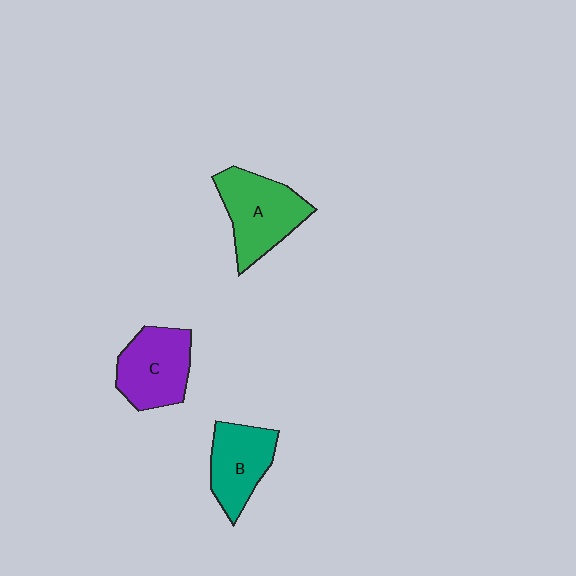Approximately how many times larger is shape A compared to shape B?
Approximately 1.2 times.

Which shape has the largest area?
Shape A (green).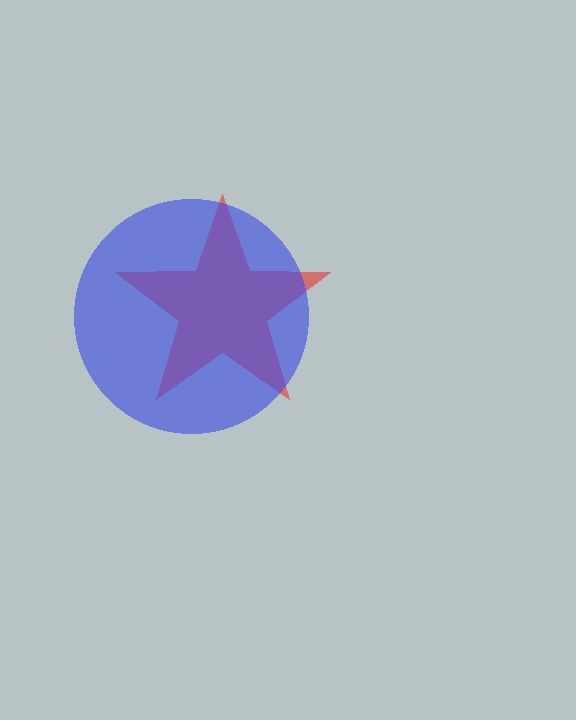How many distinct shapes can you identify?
There are 2 distinct shapes: a red star, a blue circle.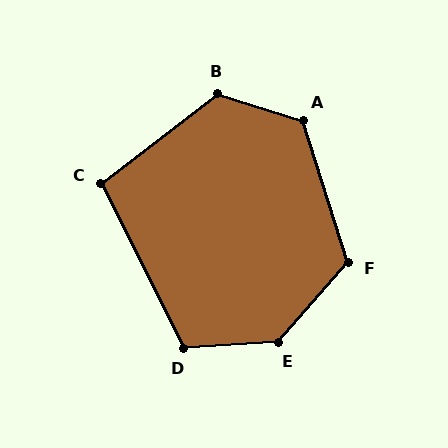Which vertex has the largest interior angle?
E, at approximately 135 degrees.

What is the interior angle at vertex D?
Approximately 113 degrees (obtuse).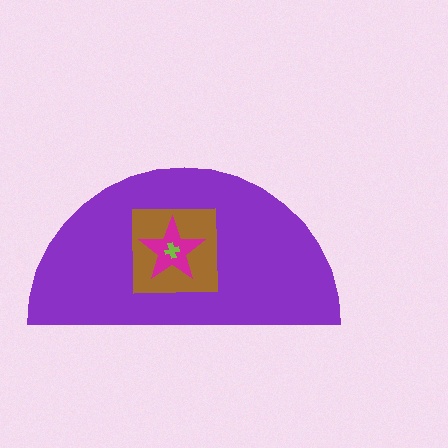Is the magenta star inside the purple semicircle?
Yes.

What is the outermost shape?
The purple semicircle.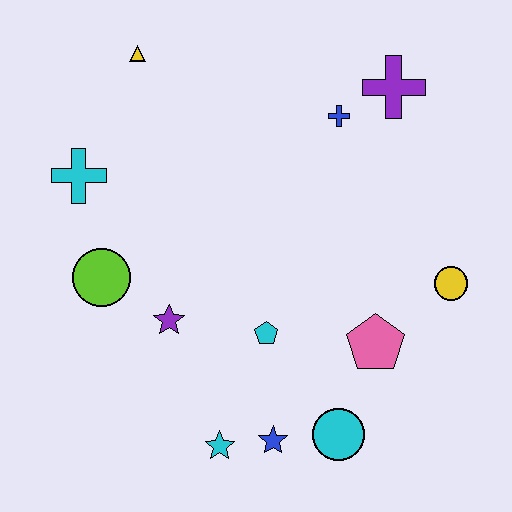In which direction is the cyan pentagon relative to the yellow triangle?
The cyan pentagon is below the yellow triangle.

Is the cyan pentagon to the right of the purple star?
Yes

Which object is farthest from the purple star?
The purple cross is farthest from the purple star.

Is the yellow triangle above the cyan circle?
Yes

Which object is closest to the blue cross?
The purple cross is closest to the blue cross.